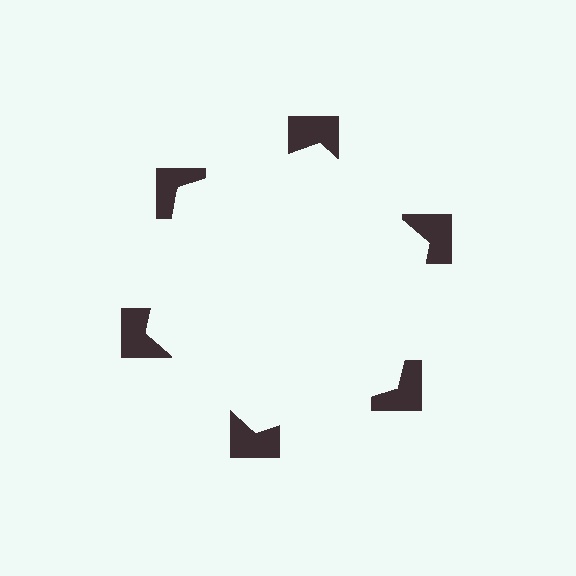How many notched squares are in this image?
There are 6 — one at each vertex of the illusory hexagon.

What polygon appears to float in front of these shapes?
An illusory hexagon — its edges are inferred from the aligned wedge cuts in the notched squares, not physically drawn.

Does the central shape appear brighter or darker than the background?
It typically appears slightly brighter than the background, even though no actual brightness change is drawn.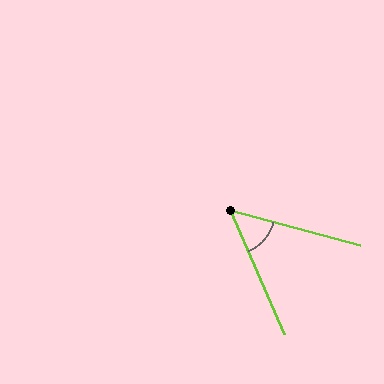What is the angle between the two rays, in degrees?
Approximately 52 degrees.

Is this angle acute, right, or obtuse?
It is acute.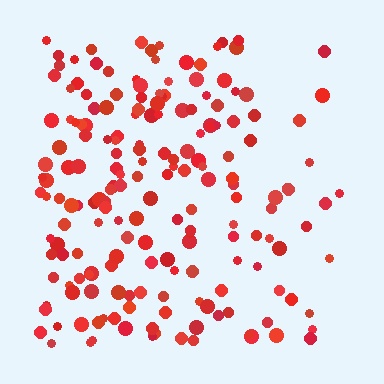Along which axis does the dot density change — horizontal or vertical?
Horizontal.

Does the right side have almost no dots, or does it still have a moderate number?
Still a moderate number, just noticeably fewer than the left.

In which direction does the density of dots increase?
From right to left, with the left side densest.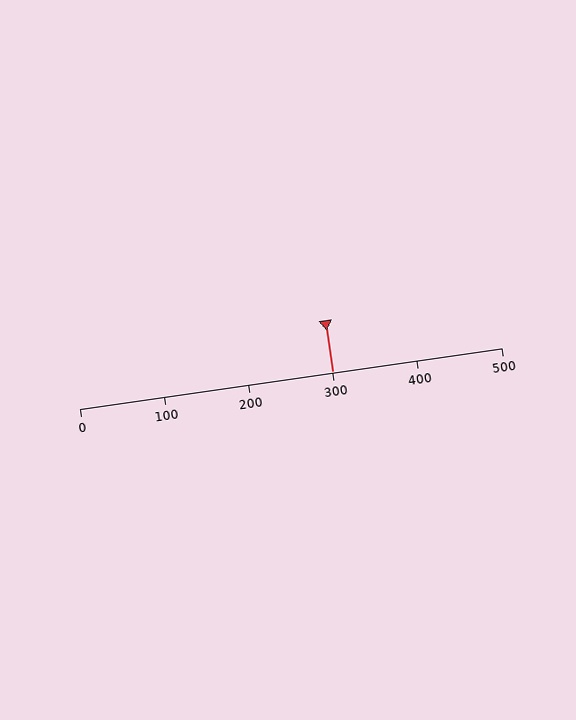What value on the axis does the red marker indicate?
The marker indicates approximately 300.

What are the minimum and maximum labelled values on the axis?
The axis runs from 0 to 500.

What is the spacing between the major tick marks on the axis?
The major ticks are spaced 100 apart.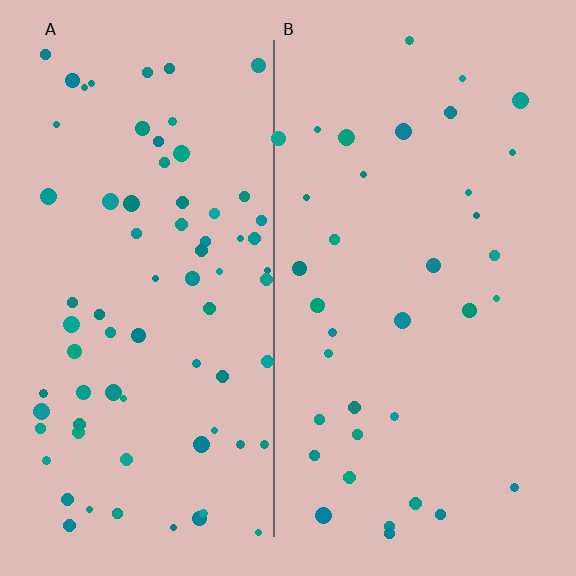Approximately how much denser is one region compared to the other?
Approximately 2.1× — region A over region B.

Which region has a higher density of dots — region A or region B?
A (the left).